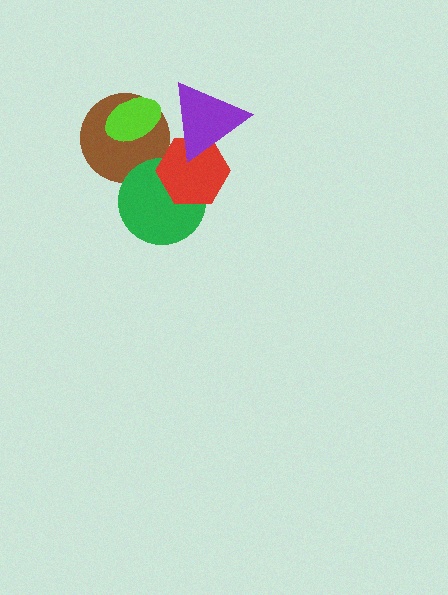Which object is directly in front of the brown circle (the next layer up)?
The green circle is directly in front of the brown circle.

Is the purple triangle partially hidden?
No, no other shape covers it.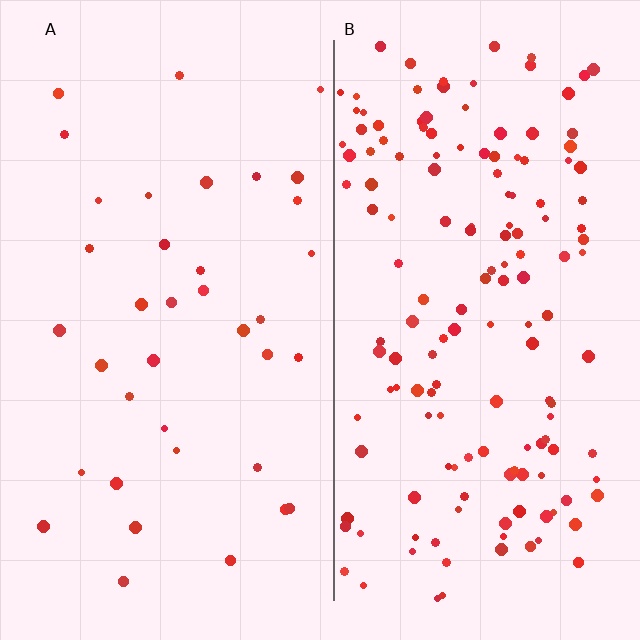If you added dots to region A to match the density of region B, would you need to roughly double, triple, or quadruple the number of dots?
Approximately quadruple.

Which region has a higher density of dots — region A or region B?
B (the right).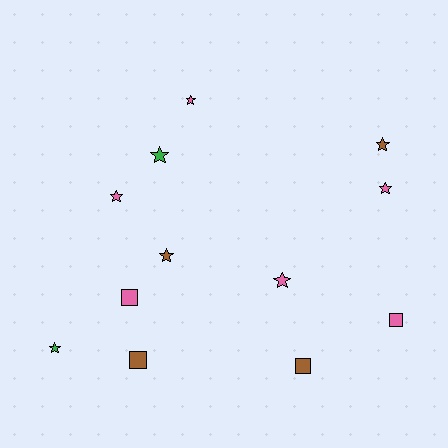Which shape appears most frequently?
Star, with 8 objects.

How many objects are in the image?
There are 12 objects.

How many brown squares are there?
There are 2 brown squares.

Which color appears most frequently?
Pink, with 6 objects.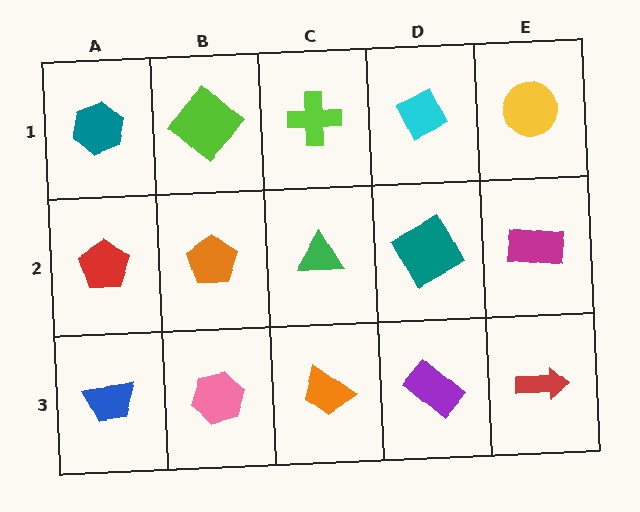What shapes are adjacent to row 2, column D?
A cyan diamond (row 1, column D), a purple rectangle (row 3, column D), a green triangle (row 2, column C), a magenta rectangle (row 2, column E).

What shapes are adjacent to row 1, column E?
A magenta rectangle (row 2, column E), a cyan diamond (row 1, column D).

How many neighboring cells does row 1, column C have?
3.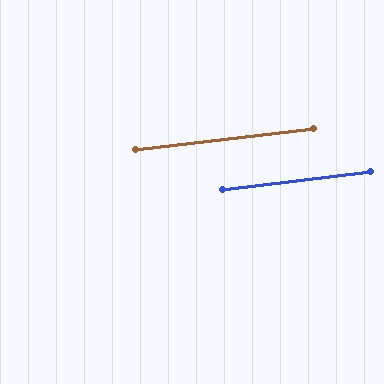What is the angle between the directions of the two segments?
Approximately 0 degrees.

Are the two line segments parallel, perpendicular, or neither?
Parallel — their directions differ by only 0.3°.